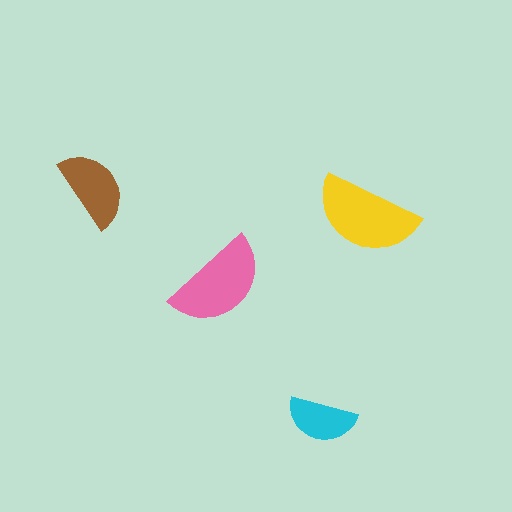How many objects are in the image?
There are 4 objects in the image.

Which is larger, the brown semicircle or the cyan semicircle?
The brown one.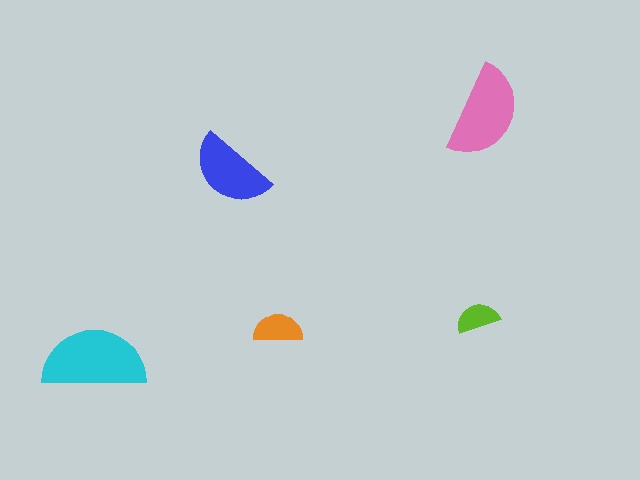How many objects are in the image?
There are 5 objects in the image.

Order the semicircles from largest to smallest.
the cyan one, the pink one, the blue one, the orange one, the lime one.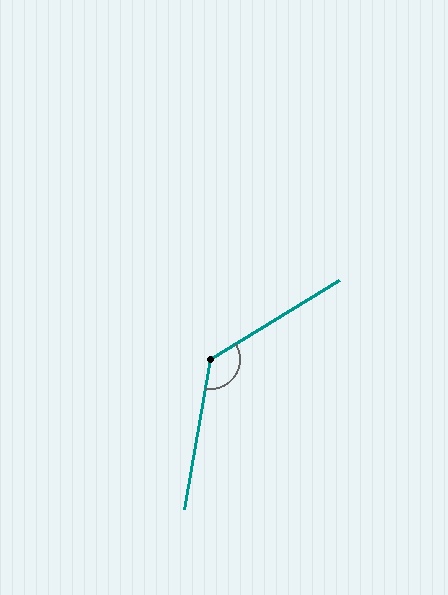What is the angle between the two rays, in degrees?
Approximately 131 degrees.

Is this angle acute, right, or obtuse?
It is obtuse.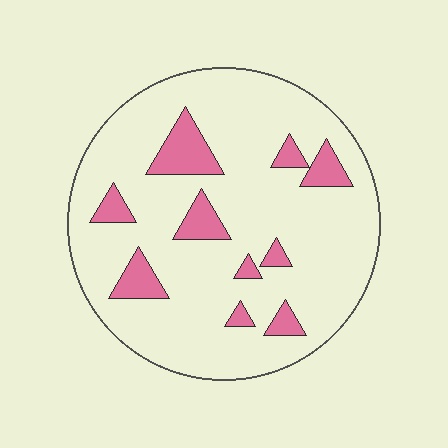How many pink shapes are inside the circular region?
10.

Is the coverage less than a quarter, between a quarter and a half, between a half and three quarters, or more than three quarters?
Less than a quarter.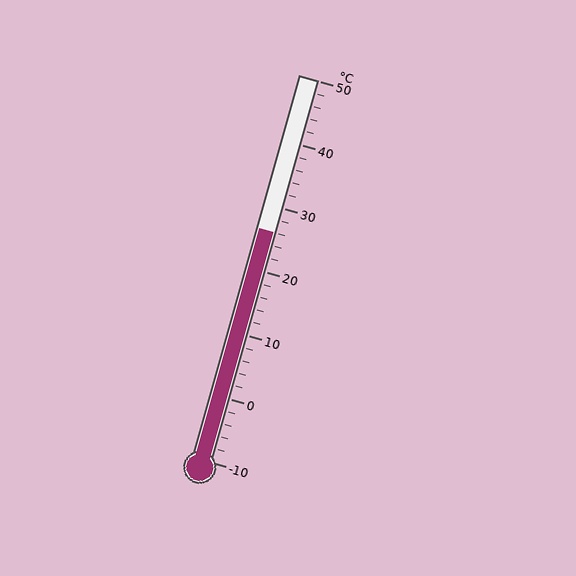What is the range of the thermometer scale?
The thermometer scale ranges from -10°C to 50°C.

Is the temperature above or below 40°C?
The temperature is below 40°C.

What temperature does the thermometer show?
The thermometer shows approximately 26°C.